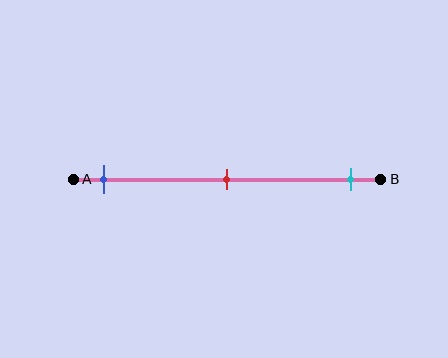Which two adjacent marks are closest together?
The blue and red marks are the closest adjacent pair.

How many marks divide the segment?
There are 3 marks dividing the segment.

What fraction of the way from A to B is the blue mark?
The blue mark is approximately 10% (0.1) of the way from A to B.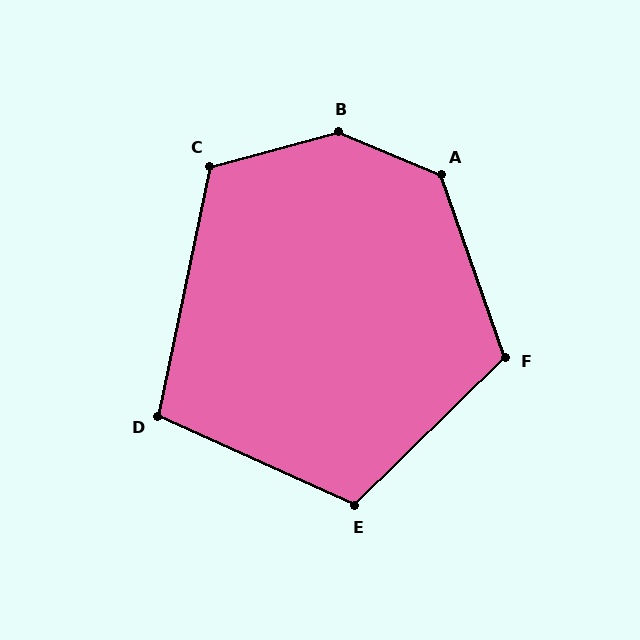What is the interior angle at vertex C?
Approximately 117 degrees (obtuse).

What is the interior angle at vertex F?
Approximately 115 degrees (obtuse).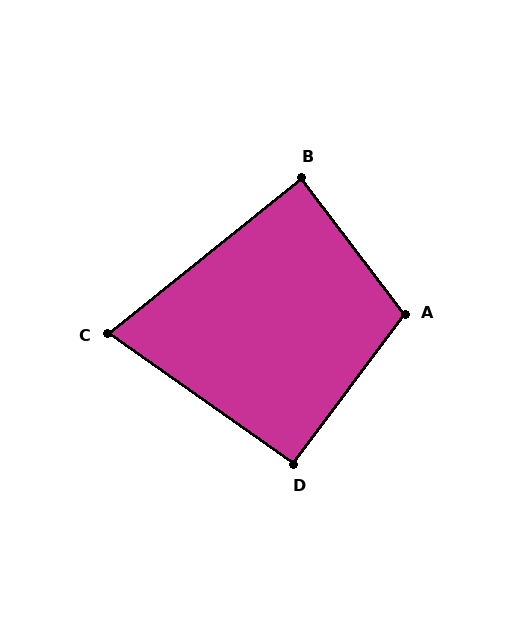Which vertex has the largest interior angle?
A, at approximately 106 degrees.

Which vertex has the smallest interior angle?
C, at approximately 74 degrees.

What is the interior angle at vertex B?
Approximately 89 degrees (approximately right).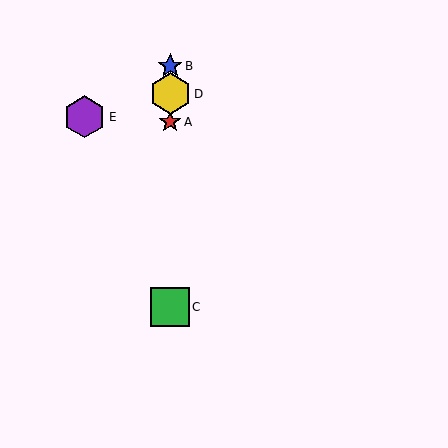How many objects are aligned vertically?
4 objects (A, B, C, D) are aligned vertically.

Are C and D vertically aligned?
Yes, both are at x≈170.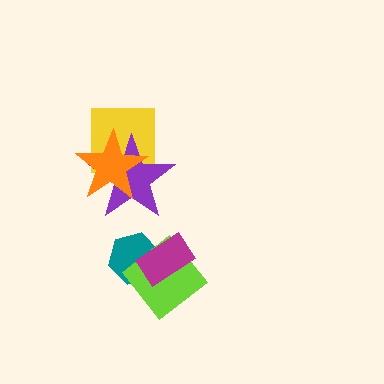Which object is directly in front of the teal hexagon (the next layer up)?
The lime diamond is directly in front of the teal hexagon.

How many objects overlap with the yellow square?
2 objects overlap with the yellow square.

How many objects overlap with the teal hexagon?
2 objects overlap with the teal hexagon.